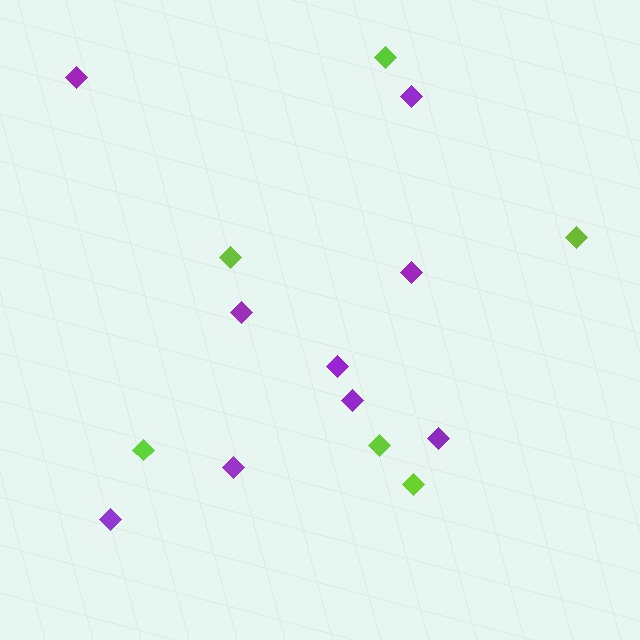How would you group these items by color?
There are 2 groups: one group of purple diamonds (9) and one group of lime diamonds (6).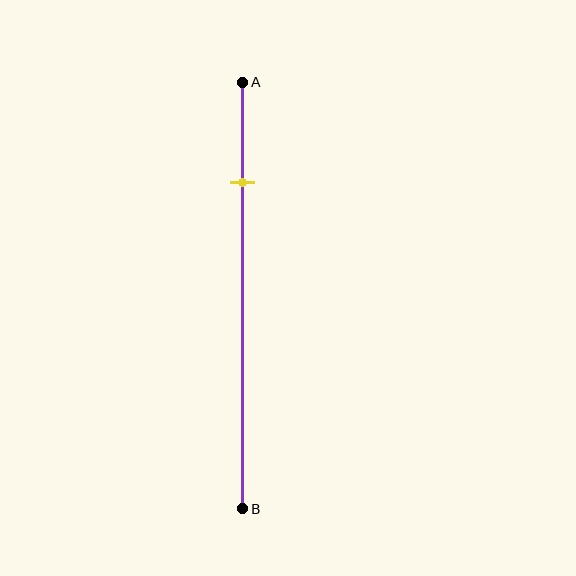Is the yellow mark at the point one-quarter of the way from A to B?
Yes, the mark is approximately at the one-quarter point.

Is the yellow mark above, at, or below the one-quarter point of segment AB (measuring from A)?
The yellow mark is approximately at the one-quarter point of segment AB.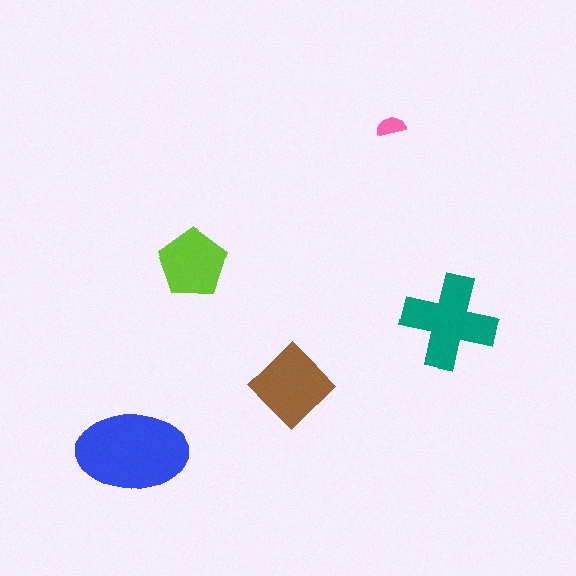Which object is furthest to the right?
The teal cross is rightmost.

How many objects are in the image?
There are 5 objects in the image.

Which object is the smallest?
The pink semicircle.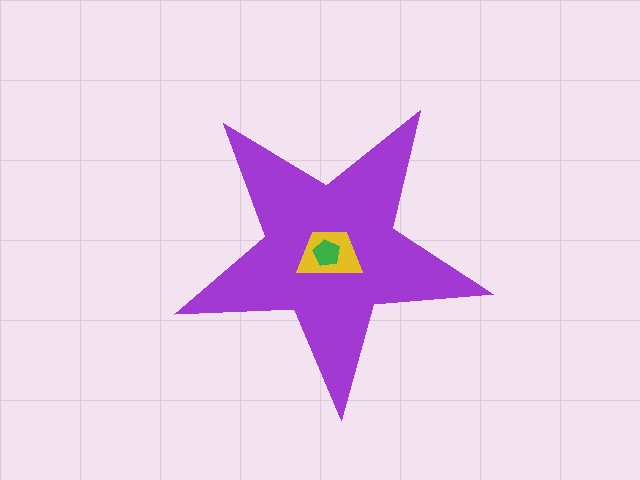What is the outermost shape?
The purple star.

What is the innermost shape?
The green pentagon.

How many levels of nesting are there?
3.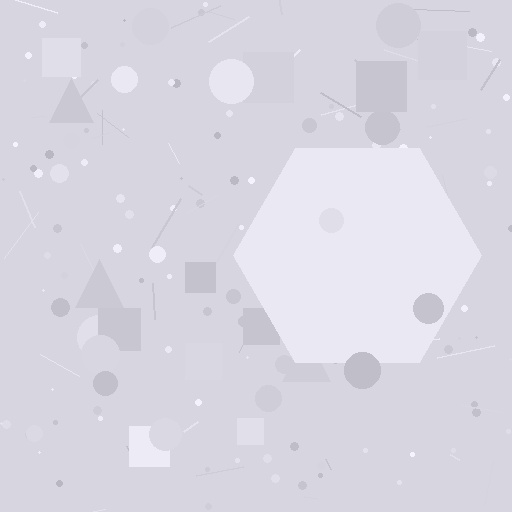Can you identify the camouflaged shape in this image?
The camouflaged shape is a hexagon.